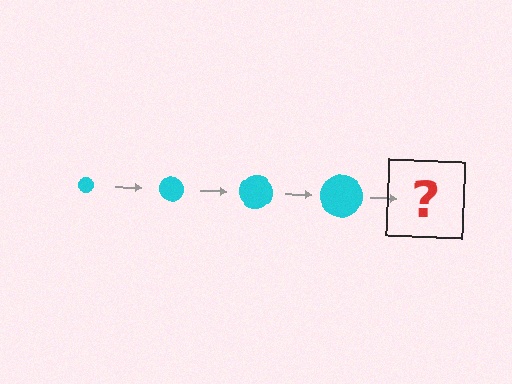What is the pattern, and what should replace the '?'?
The pattern is that the circle gets progressively larger each step. The '?' should be a cyan circle, larger than the previous one.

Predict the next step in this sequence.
The next step is a cyan circle, larger than the previous one.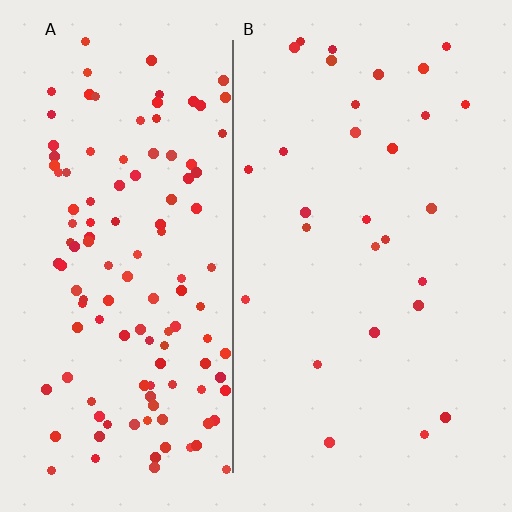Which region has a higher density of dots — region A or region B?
A (the left).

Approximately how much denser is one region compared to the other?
Approximately 4.3× — region A over region B.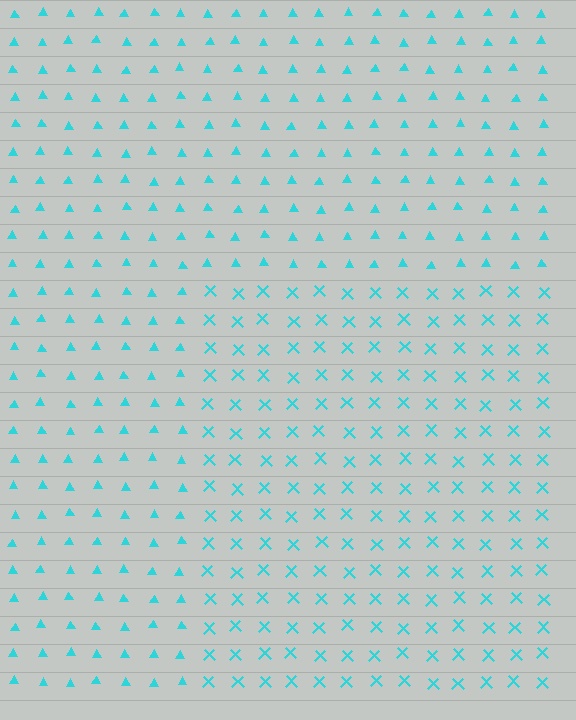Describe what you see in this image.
The image is filled with small cyan elements arranged in a uniform grid. A rectangle-shaped region contains X marks, while the surrounding area contains triangles. The boundary is defined purely by the change in element shape.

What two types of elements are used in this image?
The image uses X marks inside the rectangle region and triangles outside it.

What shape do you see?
I see a rectangle.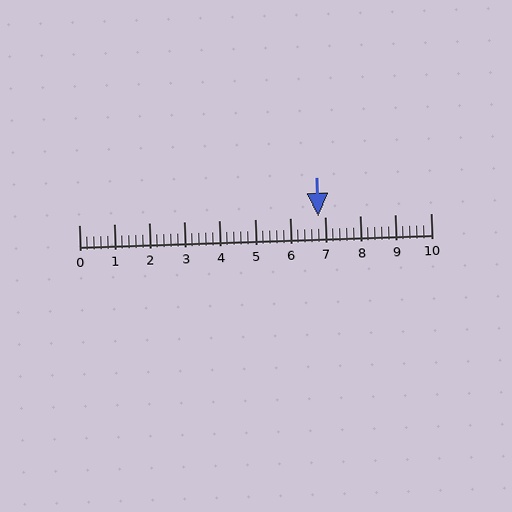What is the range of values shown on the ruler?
The ruler shows values from 0 to 10.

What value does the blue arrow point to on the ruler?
The blue arrow points to approximately 6.8.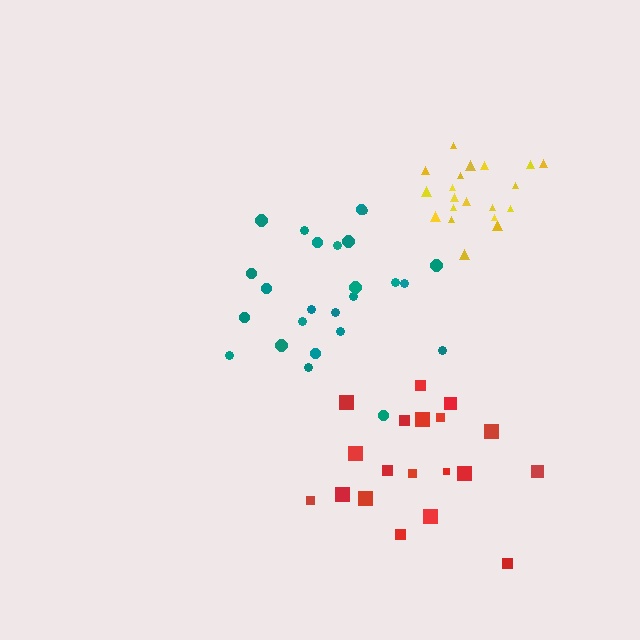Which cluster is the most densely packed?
Yellow.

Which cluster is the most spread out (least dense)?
Teal.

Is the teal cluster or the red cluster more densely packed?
Red.